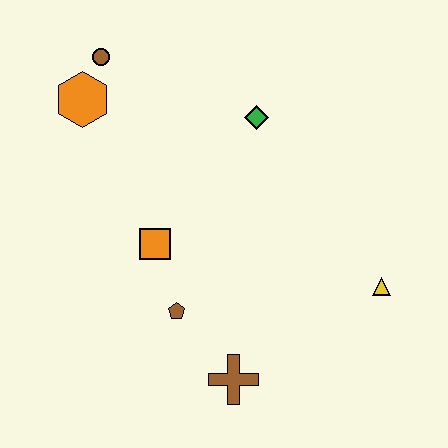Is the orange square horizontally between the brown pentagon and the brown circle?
Yes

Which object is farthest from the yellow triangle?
The brown circle is farthest from the yellow triangle.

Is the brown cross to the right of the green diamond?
No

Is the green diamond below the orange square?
No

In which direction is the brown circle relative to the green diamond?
The brown circle is to the left of the green diamond.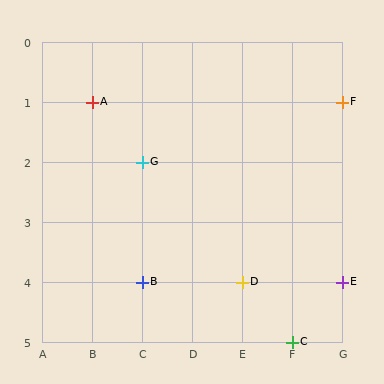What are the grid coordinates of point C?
Point C is at grid coordinates (F, 5).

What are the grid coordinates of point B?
Point B is at grid coordinates (C, 4).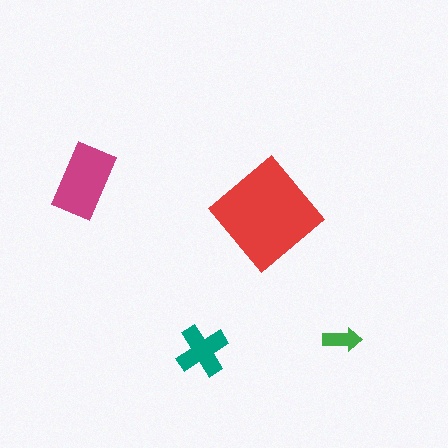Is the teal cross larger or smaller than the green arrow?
Larger.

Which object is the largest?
The red diamond.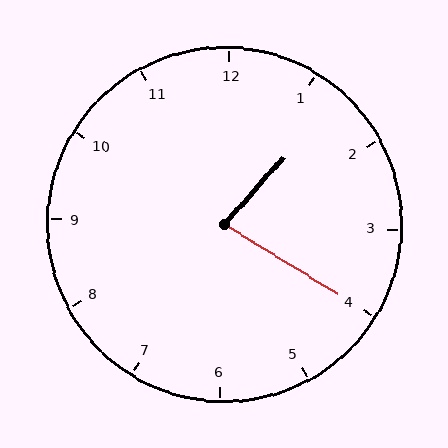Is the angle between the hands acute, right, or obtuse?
It is acute.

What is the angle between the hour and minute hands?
Approximately 80 degrees.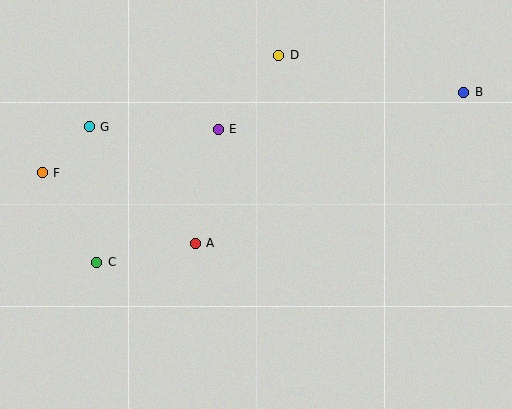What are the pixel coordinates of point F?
Point F is at (42, 173).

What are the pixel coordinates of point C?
Point C is at (97, 262).